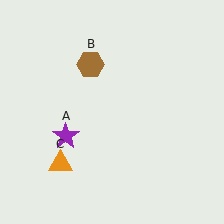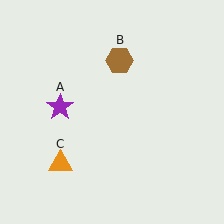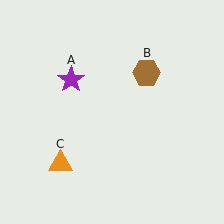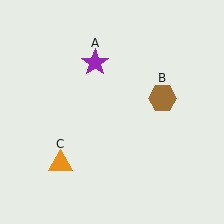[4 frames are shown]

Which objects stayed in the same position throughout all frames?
Orange triangle (object C) remained stationary.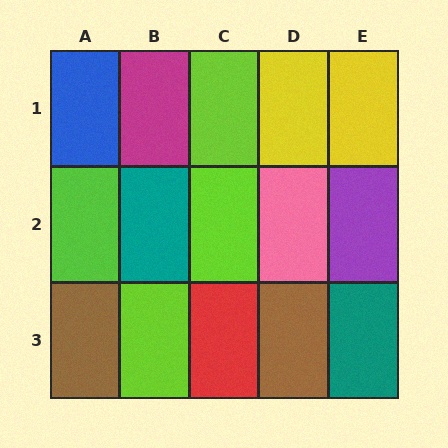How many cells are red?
1 cell is red.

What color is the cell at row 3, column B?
Lime.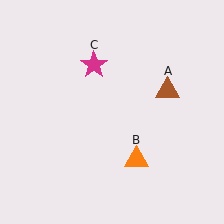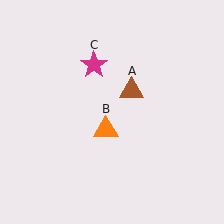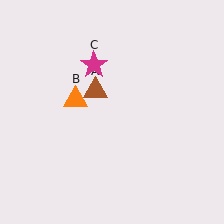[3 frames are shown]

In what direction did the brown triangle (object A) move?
The brown triangle (object A) moved left.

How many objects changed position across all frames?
2 objects changed position: brown triangle (object A), orange triangle (object B).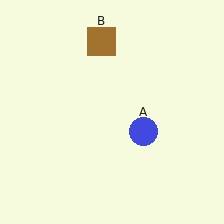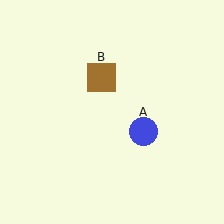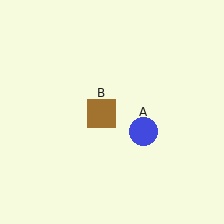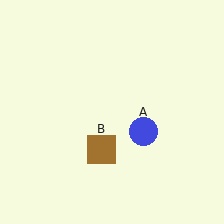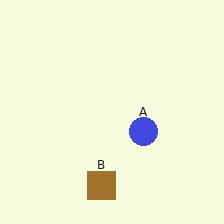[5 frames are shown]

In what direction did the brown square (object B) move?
The brown square (object B) moved down.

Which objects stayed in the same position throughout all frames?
Blue circle (object A) remained stationary.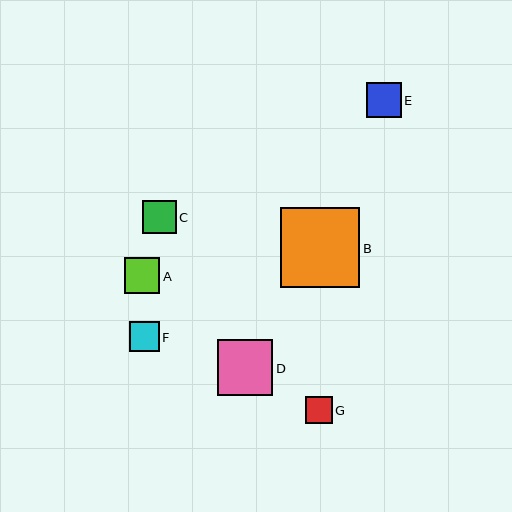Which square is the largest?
Square B is the largest with a size of approximately 80 pixels.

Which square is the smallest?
Square G is the smallest with a size of approximately 27 pixels.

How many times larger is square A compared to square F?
Square A is approximately 1.2 times the size of square F.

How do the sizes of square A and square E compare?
Square A and square E are approximately the same size.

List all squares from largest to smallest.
From largest to smallest: B, D, A, E, C, F, G.